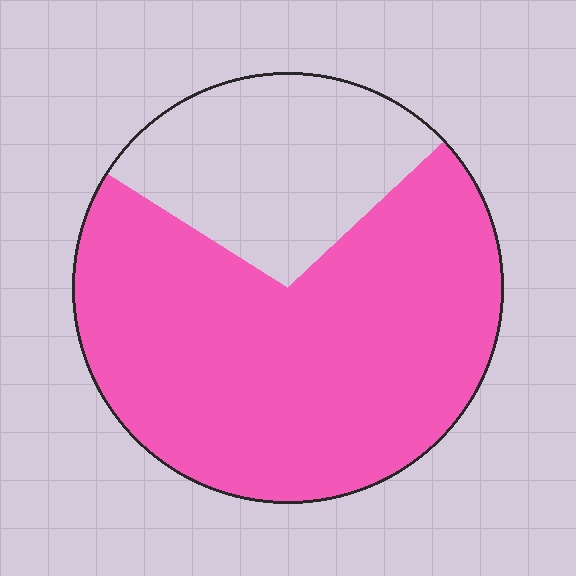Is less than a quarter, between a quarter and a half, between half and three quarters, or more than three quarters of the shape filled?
Between half and three quarters.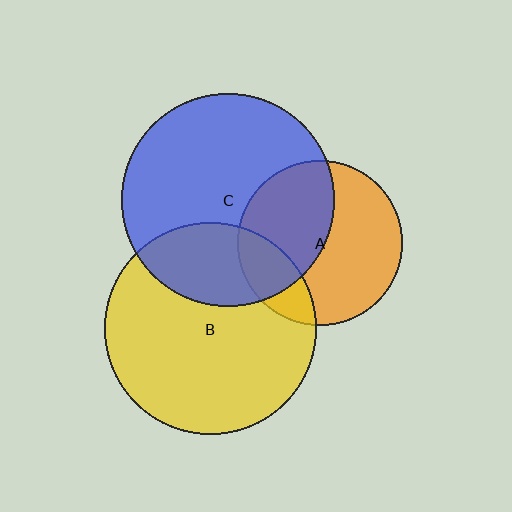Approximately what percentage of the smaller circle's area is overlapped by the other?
Approximately 25%.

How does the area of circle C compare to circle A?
Approximately 1.7 times.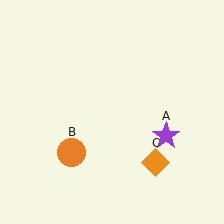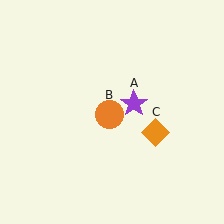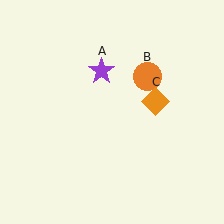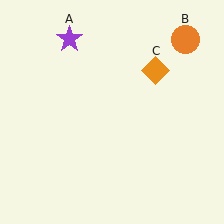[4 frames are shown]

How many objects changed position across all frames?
3 objects changed position: purple star (object A), orange circle (object B), orange diamond (object C).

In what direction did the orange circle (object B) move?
The orange circle (object B) moved up and to the right.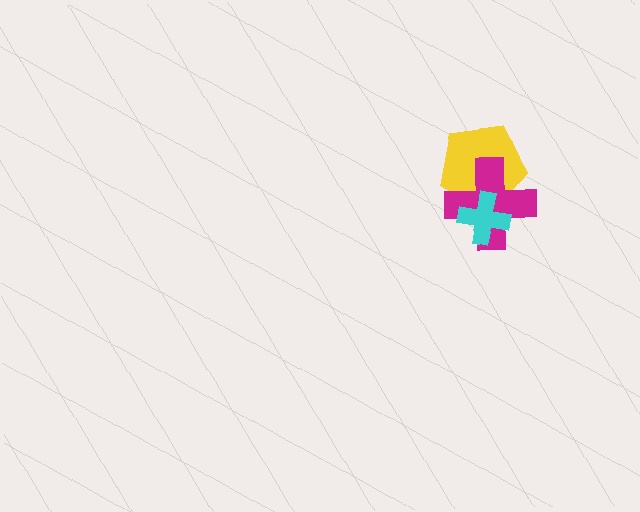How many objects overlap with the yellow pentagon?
2 objects overlap with the yellow pentagon.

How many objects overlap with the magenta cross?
2 objects overlap with the magenta cross.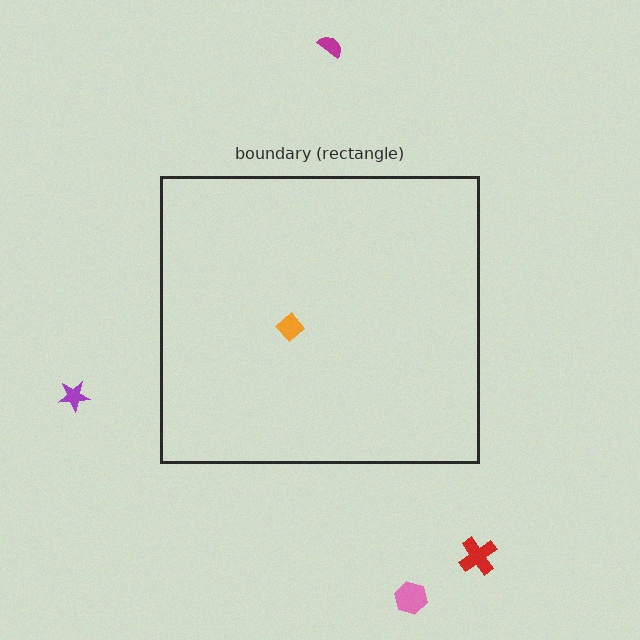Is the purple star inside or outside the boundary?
Outside.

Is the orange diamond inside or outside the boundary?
Inside.